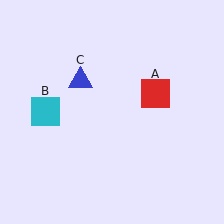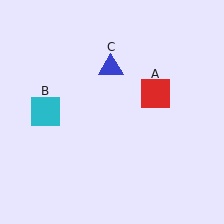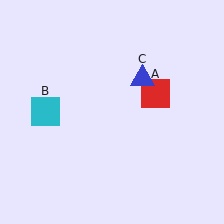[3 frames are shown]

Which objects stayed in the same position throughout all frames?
Red square (object A) and cyan square (object B) remained stationary.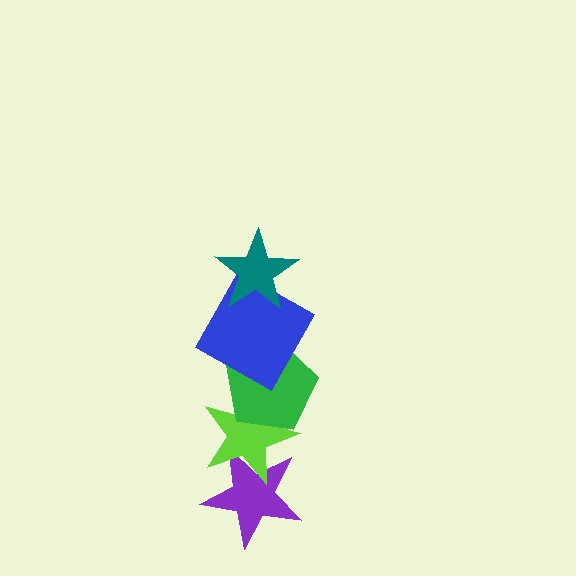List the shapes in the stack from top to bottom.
From top to bottom: the teal star, the blue square, the green pentagon, the lime star, the purple star.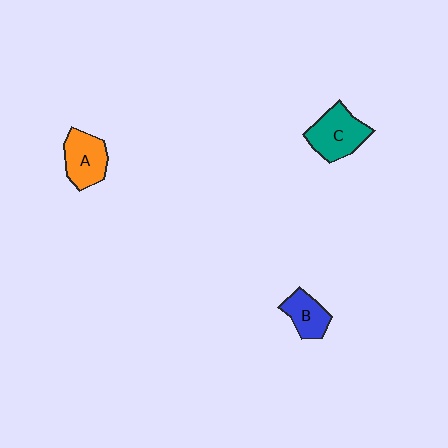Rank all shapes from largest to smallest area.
From largest to smallest: C (teal), A (orange), B (blue).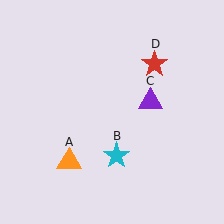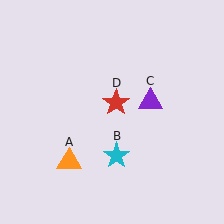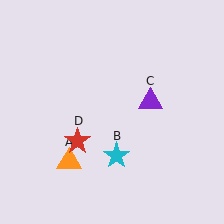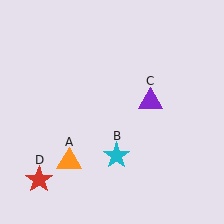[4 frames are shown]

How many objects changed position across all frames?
1 object changed position: red star (object D).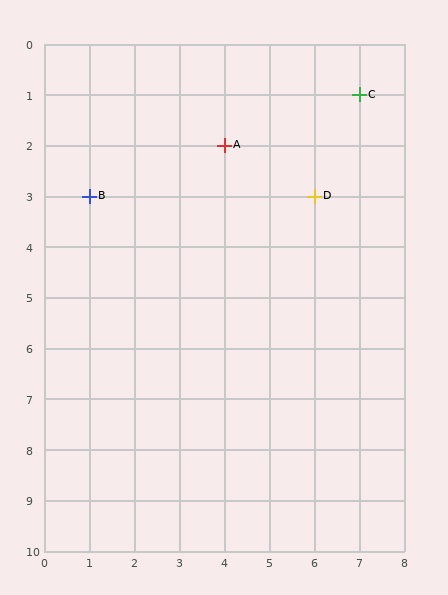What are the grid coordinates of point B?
Point B is at grid coordinates (1, 3).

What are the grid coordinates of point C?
Point C is at grid coordinates (7, 1).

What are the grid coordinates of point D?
Point D is at grid coordinates (6, 3).